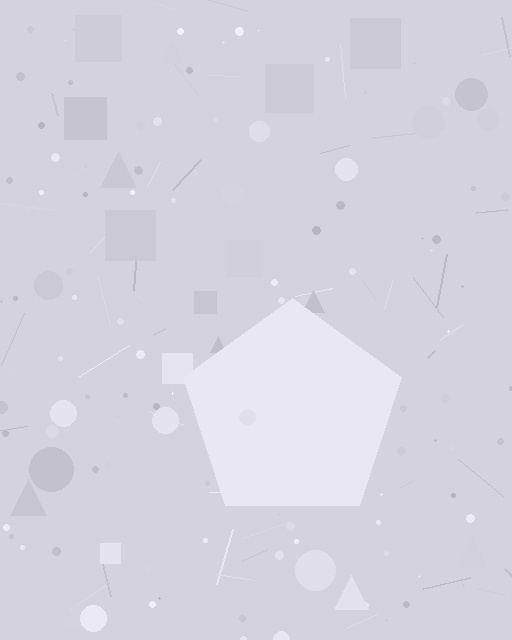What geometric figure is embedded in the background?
A pentagon is embedded in the background.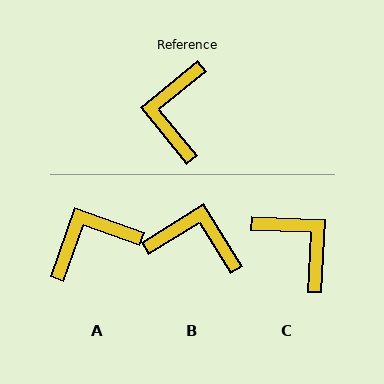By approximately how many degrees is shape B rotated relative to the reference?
Approximately 97 degrees clockwise.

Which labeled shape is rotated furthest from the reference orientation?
C, about 131 degrees away.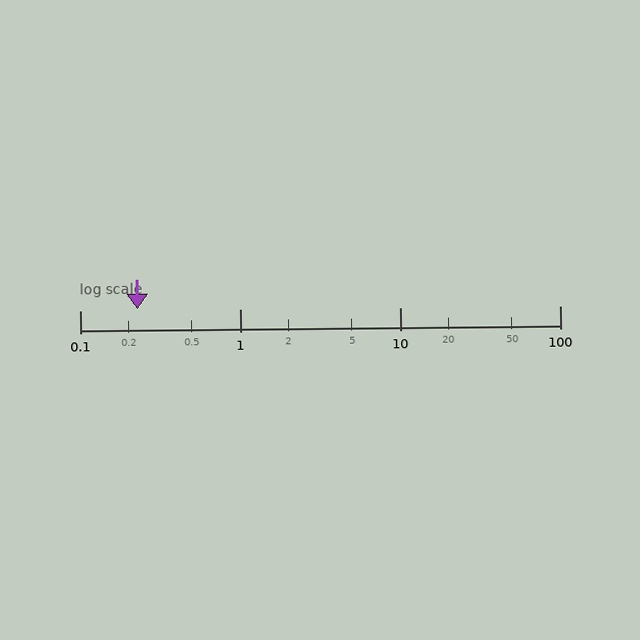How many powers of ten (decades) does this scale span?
The scale spans 3 decades, from 0.1 to 100.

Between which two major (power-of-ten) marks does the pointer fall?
The pointer is between 0.1 and 1.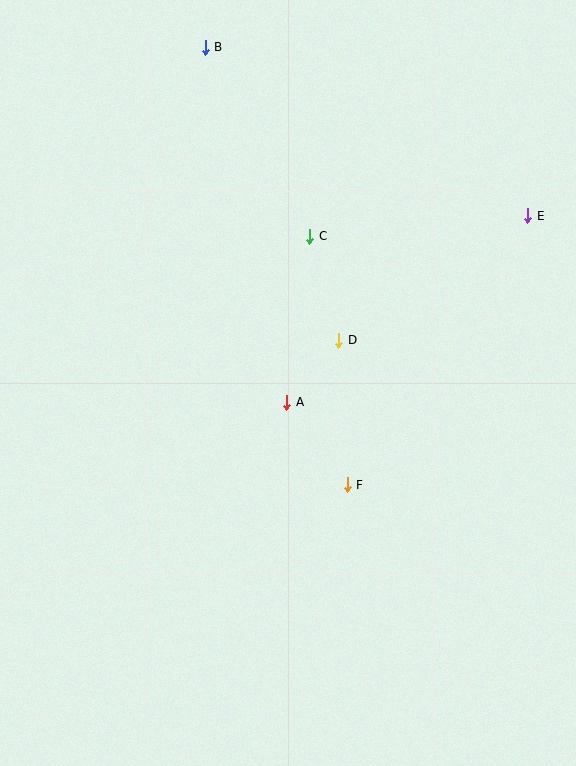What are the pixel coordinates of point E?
Point E is at (528, 216).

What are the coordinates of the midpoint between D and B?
The midpoint between D and B is at (272, 194).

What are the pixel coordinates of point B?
Point B is at (205, 47).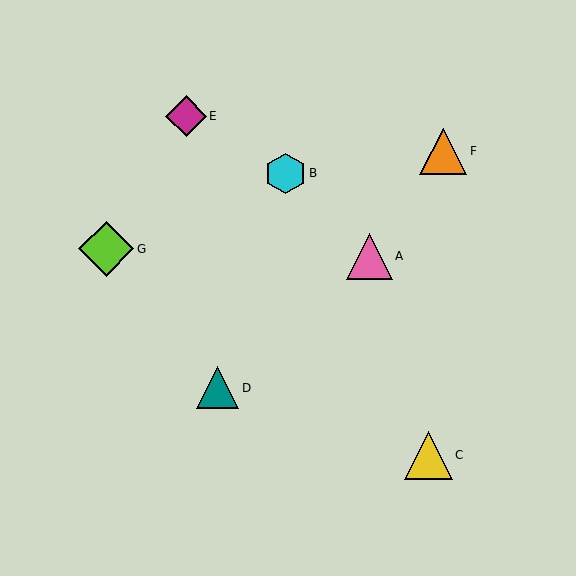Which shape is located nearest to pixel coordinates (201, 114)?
The magenta diamond (labeled E) at (186, 116) is nearest to that location.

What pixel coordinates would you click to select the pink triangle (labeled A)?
Click at (369, 256) to select the pink triangle A.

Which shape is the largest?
The lime diamond (labeled G) is the largest.